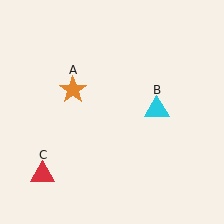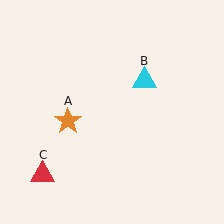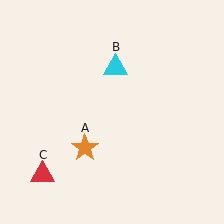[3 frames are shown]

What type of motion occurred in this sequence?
The orange star (object A), cyan triangle (object B) rotated counterclockwise around the center of the scene.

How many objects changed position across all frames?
2 objects changed position: orange star (object A), cyan triangle (object B).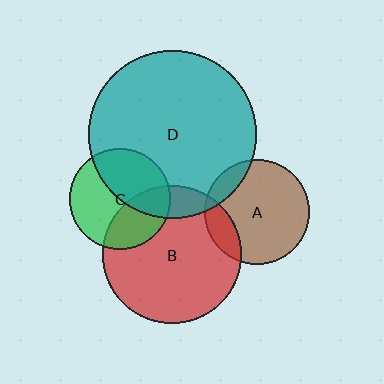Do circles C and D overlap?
Yes.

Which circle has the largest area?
Circle D (teal).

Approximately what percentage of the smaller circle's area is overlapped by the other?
Approximately 45%.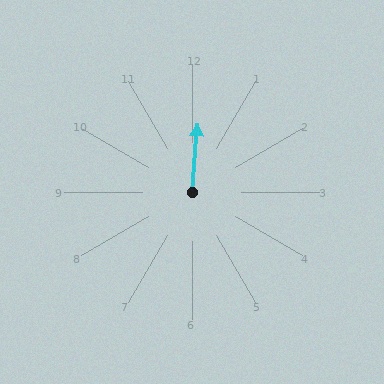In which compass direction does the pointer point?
North.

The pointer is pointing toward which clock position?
Roughly 12 o'clock.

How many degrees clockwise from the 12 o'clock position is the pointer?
Approximately 5 degrees.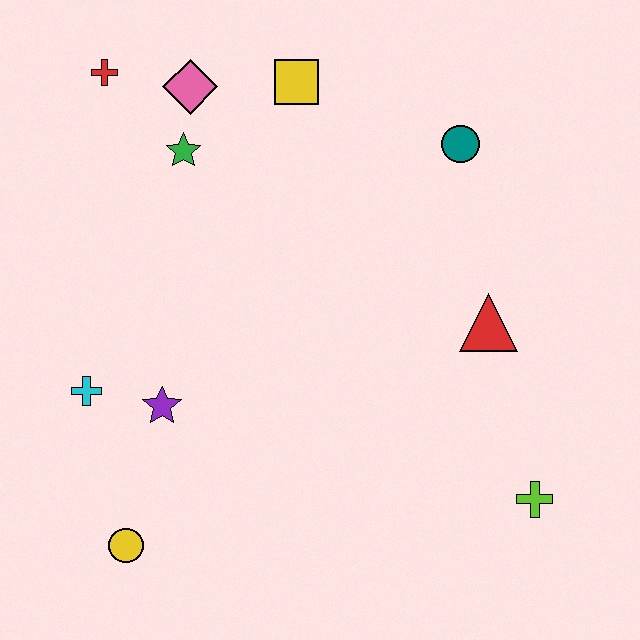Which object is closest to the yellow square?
The pink diamond is closest to the yellow square.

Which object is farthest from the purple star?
The teal circle is farthest from the purple star.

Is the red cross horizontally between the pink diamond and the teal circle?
No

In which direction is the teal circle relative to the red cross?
The teal circle is to the right of the red cross.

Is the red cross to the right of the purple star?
No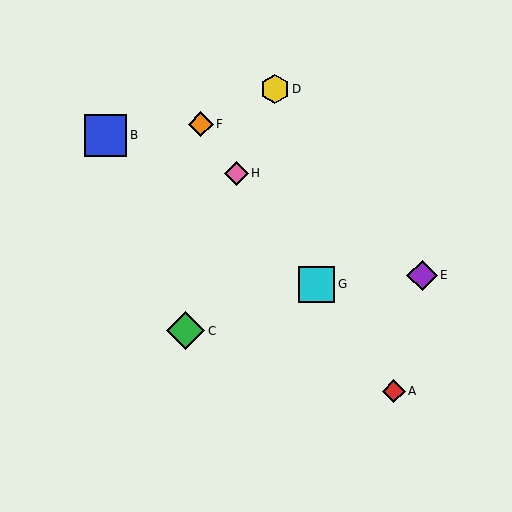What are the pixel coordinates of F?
Object F is at (201, 124).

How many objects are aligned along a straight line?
4 objects (A, F, G, H) are aligned along a straight line.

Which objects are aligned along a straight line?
Objects A, F, G, H are aligned along a straight line.